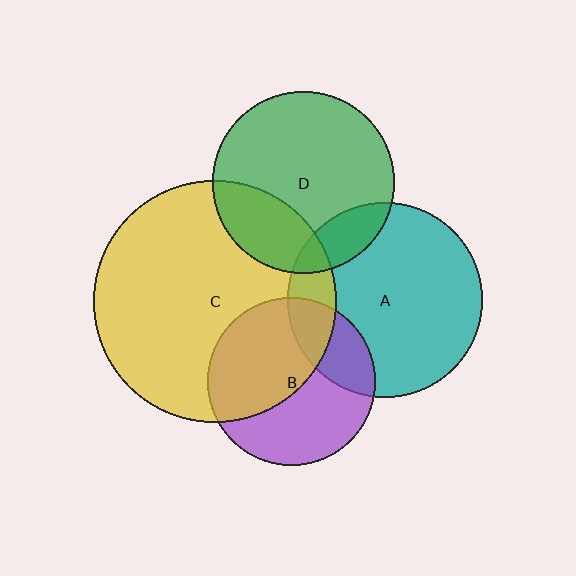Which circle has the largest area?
Circle C (yellow).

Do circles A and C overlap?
Yes.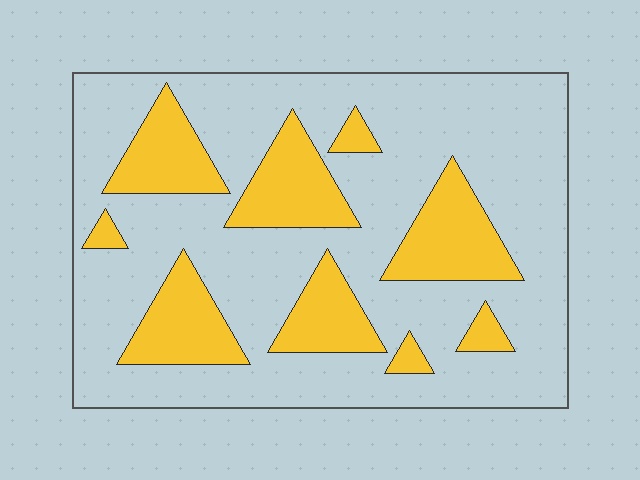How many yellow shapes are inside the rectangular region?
9.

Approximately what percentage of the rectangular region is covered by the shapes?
Approximately 25%.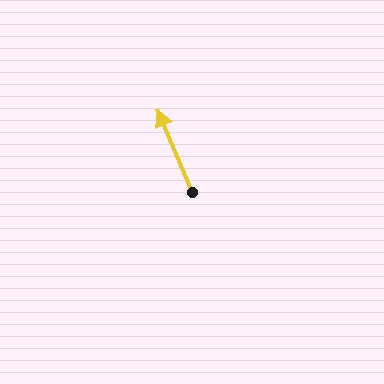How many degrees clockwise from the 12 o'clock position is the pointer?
Approximately 337 degrees.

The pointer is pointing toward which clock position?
Roughly 11 o'clock.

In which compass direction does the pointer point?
Northwest.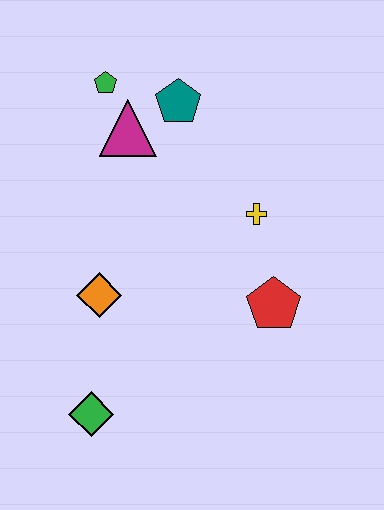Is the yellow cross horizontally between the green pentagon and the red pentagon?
Yes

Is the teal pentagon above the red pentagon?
Yes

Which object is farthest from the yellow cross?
The green diamond is farthest from the yellow cross.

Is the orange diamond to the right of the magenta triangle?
No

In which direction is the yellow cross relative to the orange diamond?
The yellow cross is to the right of the orange diamond.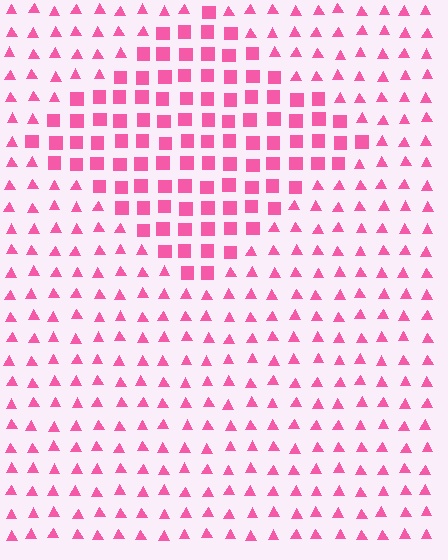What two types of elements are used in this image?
The image uses squares inside the diamond region and triangles outside it.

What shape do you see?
I see a diamond.